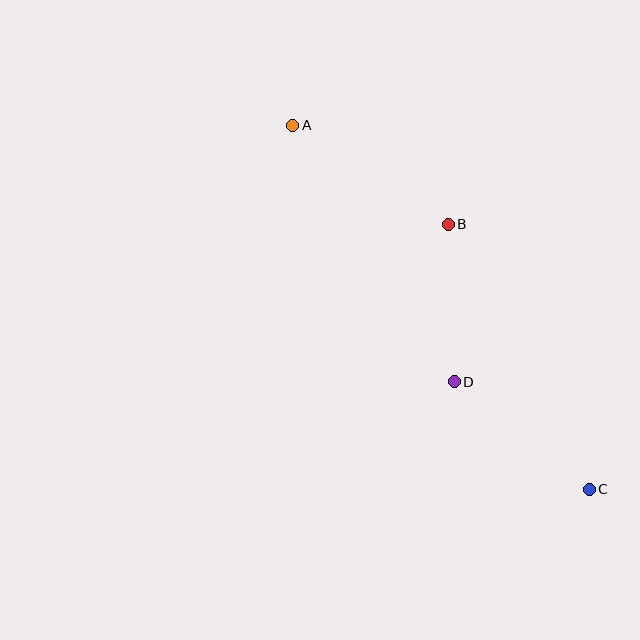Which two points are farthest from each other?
Points A and C are farthest from each other.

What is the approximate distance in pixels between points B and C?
The distance between B and C is approximately 300 pixels.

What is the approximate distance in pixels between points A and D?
The distance between A and D is approximately 303 pixels.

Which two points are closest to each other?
Points B and D are closest to each other.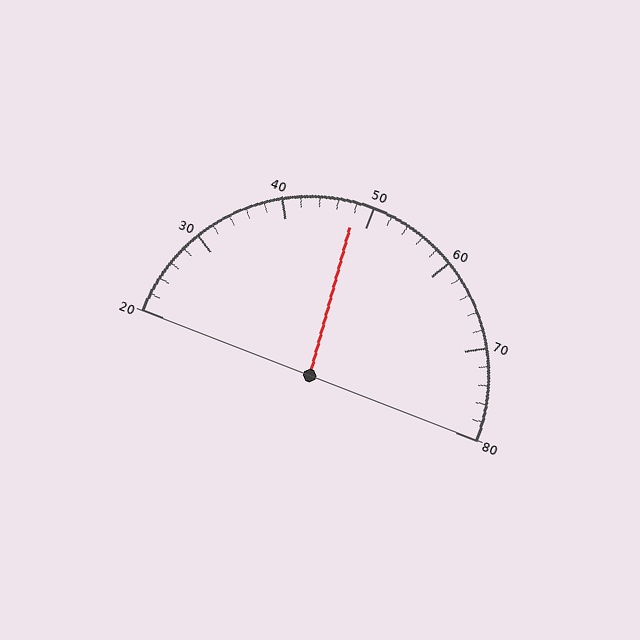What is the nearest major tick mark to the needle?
The nearest major tick mark is 50.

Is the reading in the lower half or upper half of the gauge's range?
The reading is in the lower half of the range (20 to 80).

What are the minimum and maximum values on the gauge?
The gauge ranges from 20 to 80.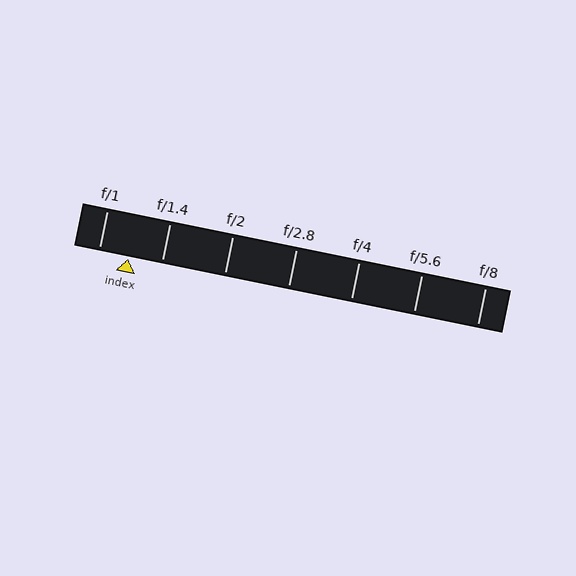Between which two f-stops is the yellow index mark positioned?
The index mark is between f/1 and f/1.4.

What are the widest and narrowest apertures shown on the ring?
The widest aperture shown is f/1 and the narrowest is f/8.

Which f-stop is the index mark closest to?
The index mark is closest to f/1.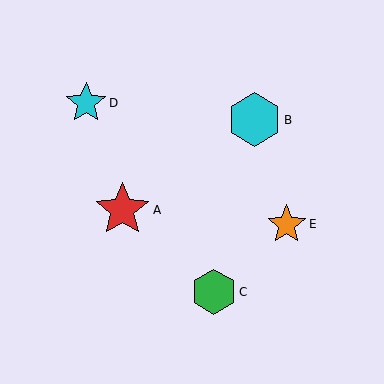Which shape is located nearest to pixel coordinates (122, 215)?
The red star (labeled A) at (122, 210) is nearest to that location.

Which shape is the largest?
The red star (labeled A) is the largest.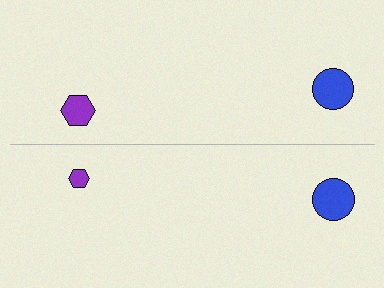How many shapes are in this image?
There are 4 shapes in this image.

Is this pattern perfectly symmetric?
No, the pattern is not perfectly symmetric. The purple hexagon on the bottom side has a different size than its mirror counterpart.